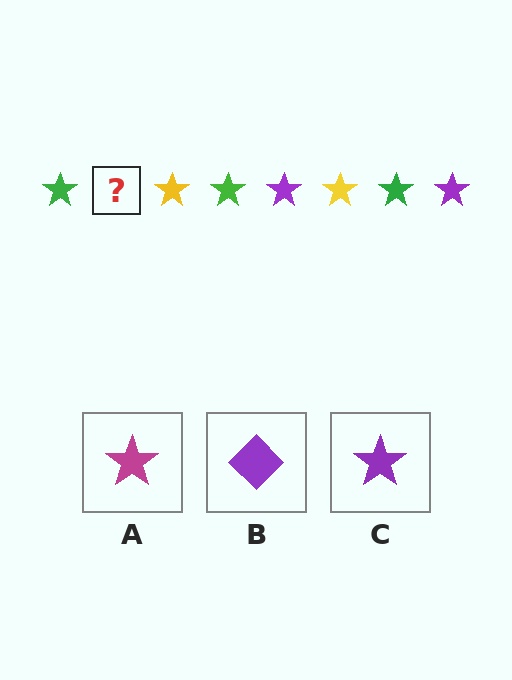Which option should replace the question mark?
Option C.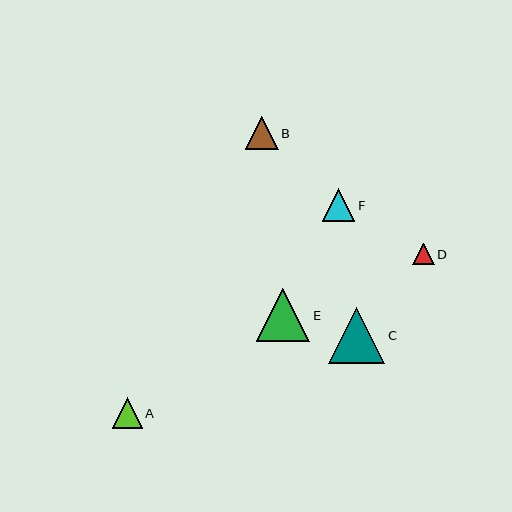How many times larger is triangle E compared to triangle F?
Triangle E is approximately 1.7 times the size of triangle F.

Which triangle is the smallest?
Triangle D is the smallest with a size of approximately 22 pixels.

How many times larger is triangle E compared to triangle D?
Triangle E is approximately 2.5 times the size of triangle D.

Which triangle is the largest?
Triangle C is the largest with a size of approximately 56 pixels.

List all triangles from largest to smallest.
From largest to smallest: C, E, B, F, A, D.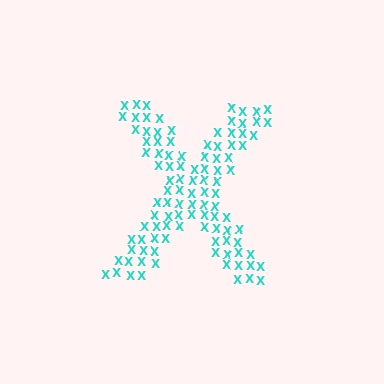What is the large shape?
The large shape is the letter X.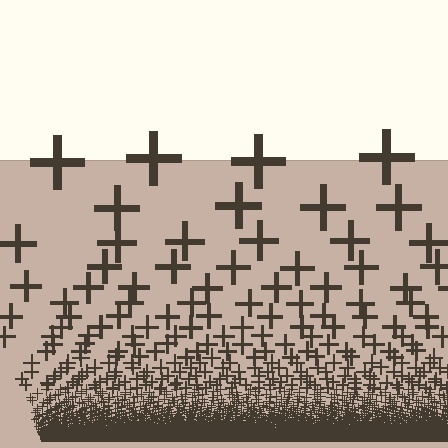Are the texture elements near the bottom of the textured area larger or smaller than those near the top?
Smaller. The gradient is inverted — elements near the bottom are smaller and denser.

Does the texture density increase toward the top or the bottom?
Density increases toward the bottom.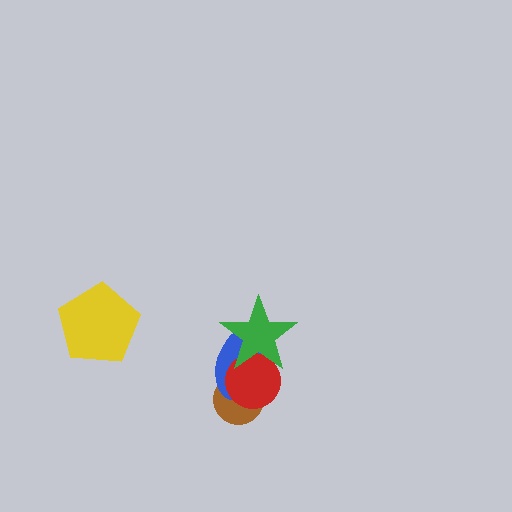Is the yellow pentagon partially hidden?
No, no other shape covers it.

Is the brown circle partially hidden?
Yes, it is partially covered by another shape.